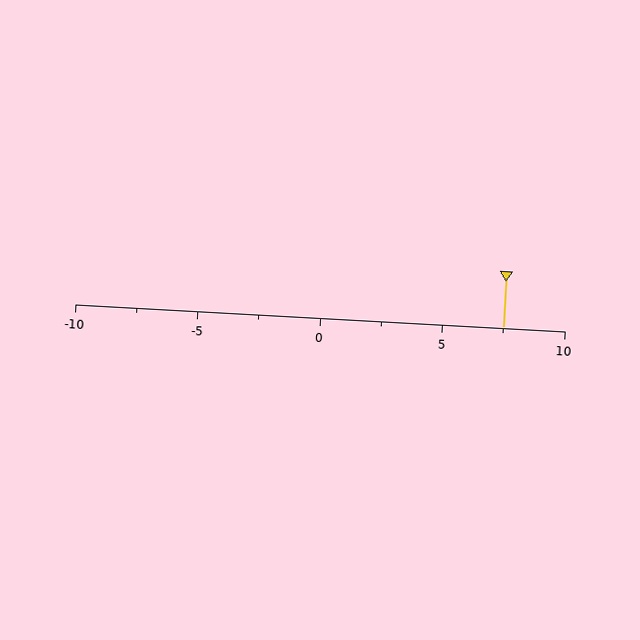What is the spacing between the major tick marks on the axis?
The major ticks are spaced 5 apart.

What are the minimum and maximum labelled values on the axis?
The axis runs from -10 to 10.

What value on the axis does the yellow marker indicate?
The marker indicates approximately 7.5.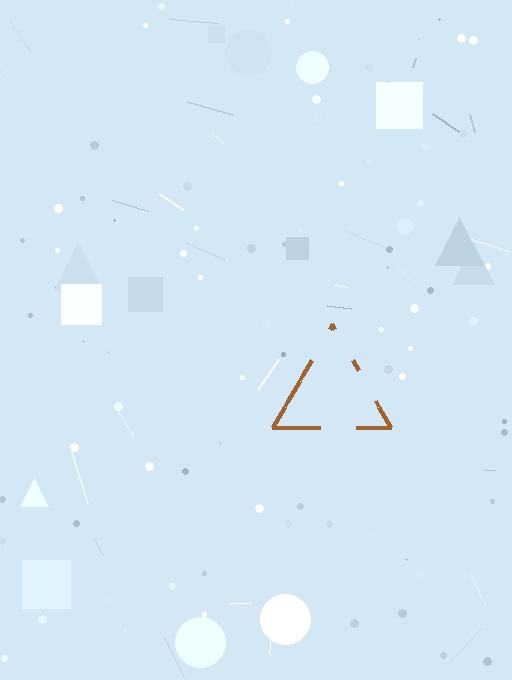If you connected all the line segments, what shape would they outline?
They would outline a triangle.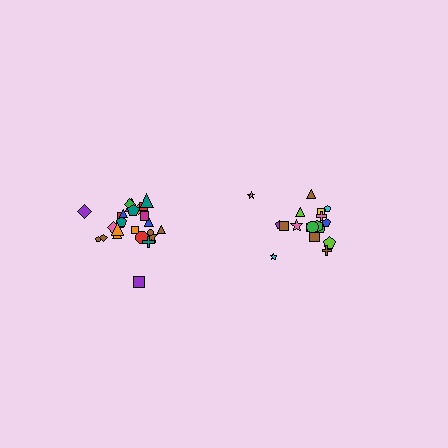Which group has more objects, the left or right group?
The left group.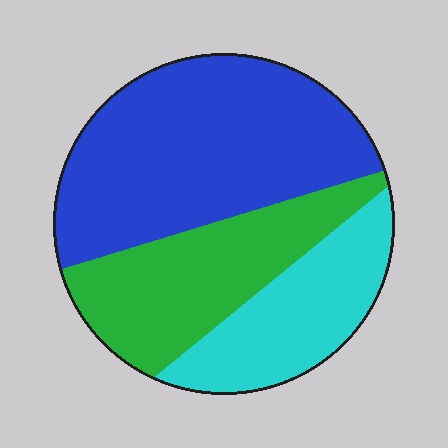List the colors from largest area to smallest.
From largest to smallest: blue, green, cyan.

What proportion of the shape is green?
Green covers around 30% of the shape.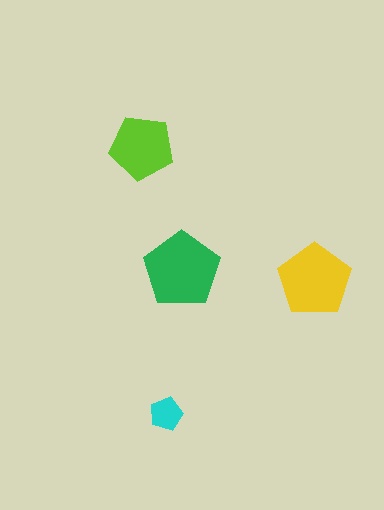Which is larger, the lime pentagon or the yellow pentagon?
The yellow one.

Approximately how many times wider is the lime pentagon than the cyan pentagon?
About 2 times wider.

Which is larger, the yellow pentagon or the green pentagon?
The green one.